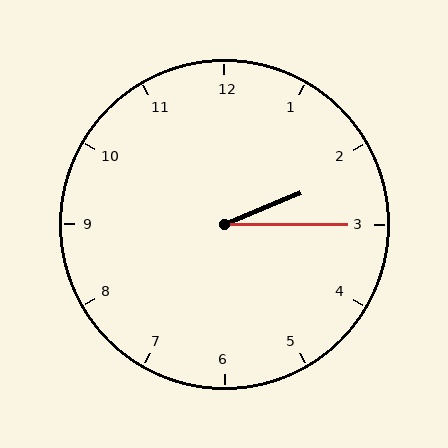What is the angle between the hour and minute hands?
Approximately 22 degrees.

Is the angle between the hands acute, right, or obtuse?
It is acute.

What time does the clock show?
2:15.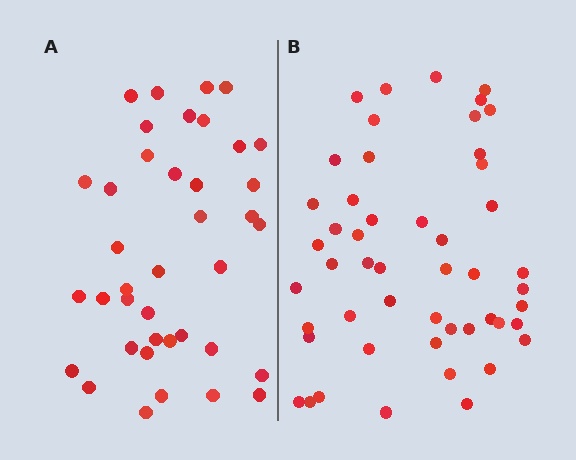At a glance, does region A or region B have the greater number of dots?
Region B (the right region) has more dots.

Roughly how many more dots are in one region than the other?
Region B has roughly 12 or so more dots than region A.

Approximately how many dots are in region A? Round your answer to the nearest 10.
About 40 dots. (The exact count is 39, which rounds to 40.)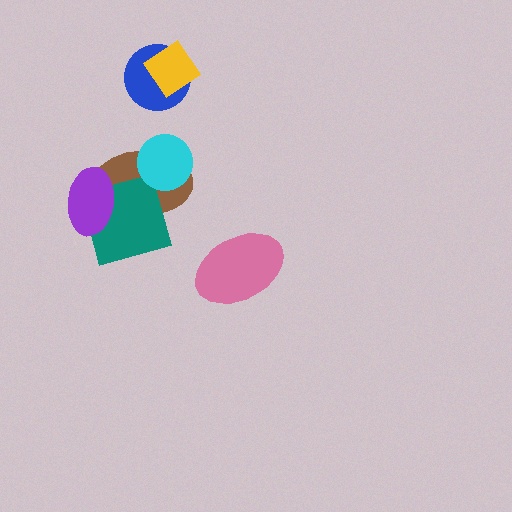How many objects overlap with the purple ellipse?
2 objects overlap with the purple ellipse.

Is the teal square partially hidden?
Yes, it is partially covered by another shape.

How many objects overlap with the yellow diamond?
1 object overlaps with the yellow diamond.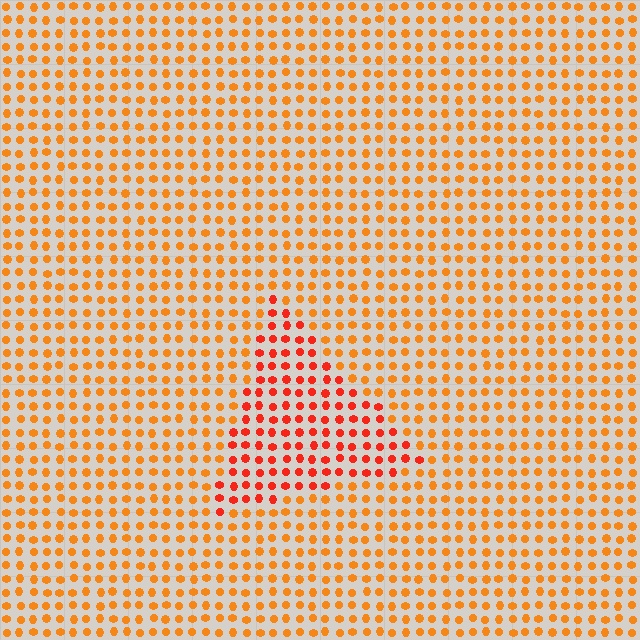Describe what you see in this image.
The image is filled with small orange elements in a uniform arrangement. A triangle-shaped region is visible where the elements are tinted to a slightly different hue, forming a subtle color boundary.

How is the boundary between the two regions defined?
The boundary is defined purely by a slight shift in hue (about 26 degrees). Spacing, size, and orientation are identical on both sides.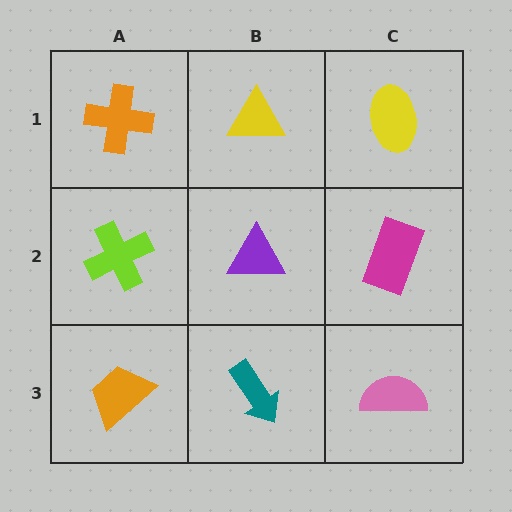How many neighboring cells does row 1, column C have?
2.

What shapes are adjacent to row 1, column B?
A purple triangle (row 2, column B), an orange cross (row 1, column A), a yellow ellipse (row 1, column C).